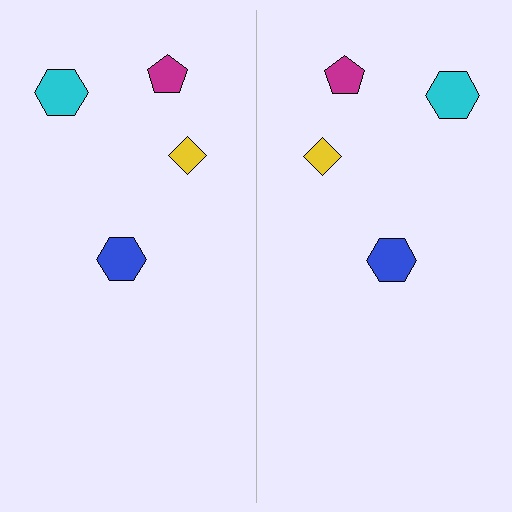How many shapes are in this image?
There are 8 shapes in this image.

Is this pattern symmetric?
Yes, this pattern has bilateral (reflection) symmetry.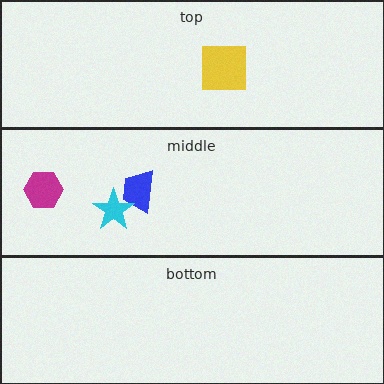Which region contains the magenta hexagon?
The middle region.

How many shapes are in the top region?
1.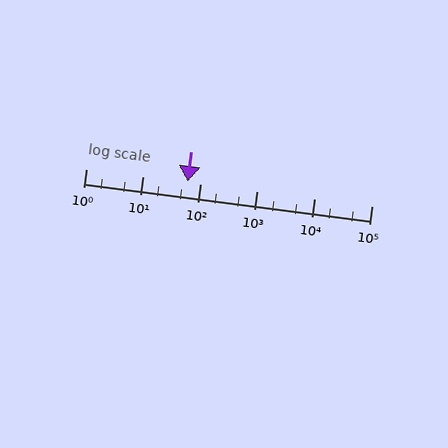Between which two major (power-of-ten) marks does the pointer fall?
The pointer is between 10 and 100.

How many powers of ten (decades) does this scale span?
The scale spans 5 decades, from 1 to 100000.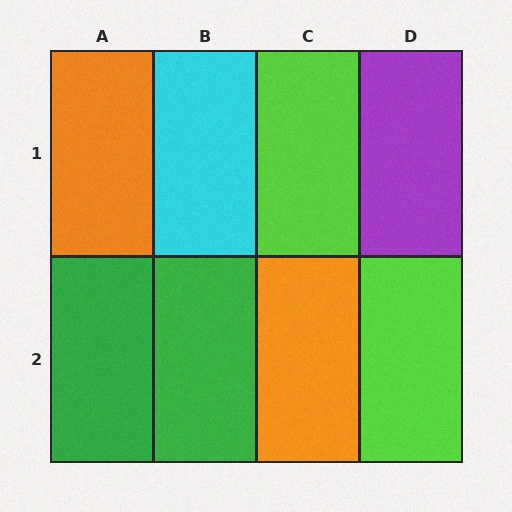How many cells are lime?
2 cells are lime.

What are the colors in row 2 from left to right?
Green, green, orange, lime.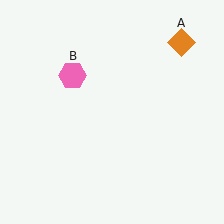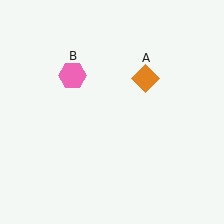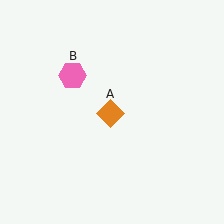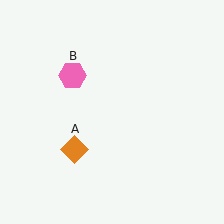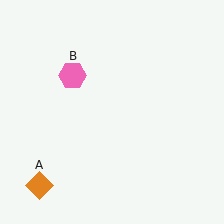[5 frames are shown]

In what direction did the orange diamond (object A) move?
The orange diamond (object A) moved down and to the left.